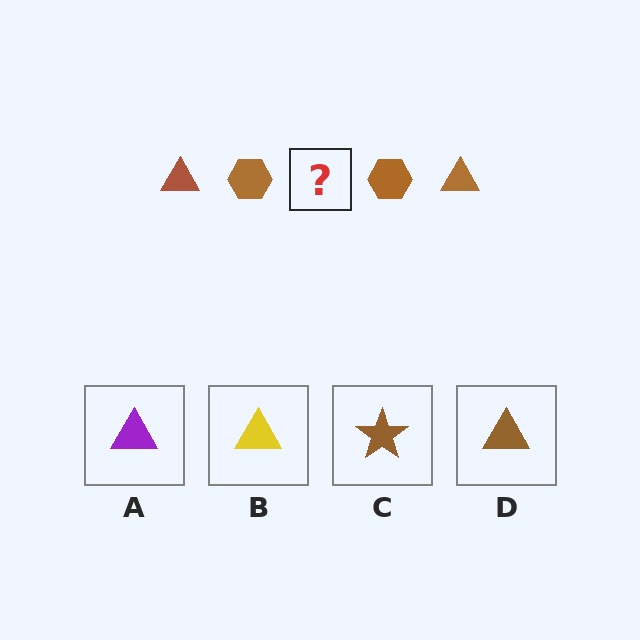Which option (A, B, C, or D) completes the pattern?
D.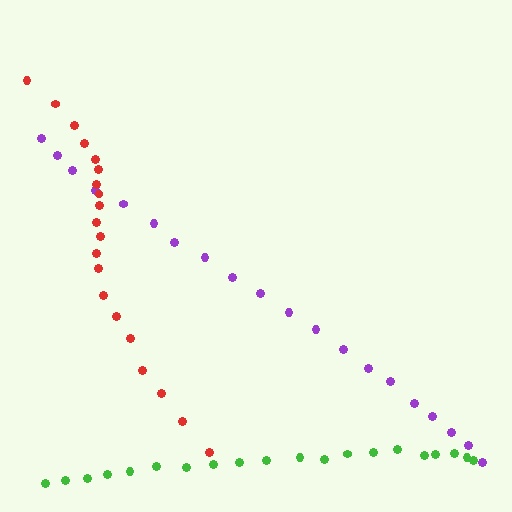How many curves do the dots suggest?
There are 3 distinct paths.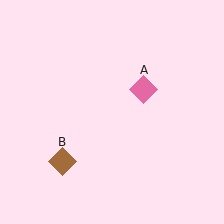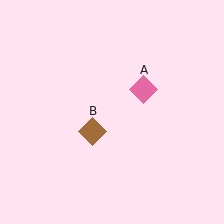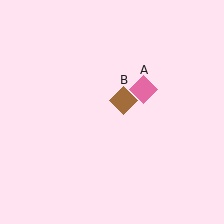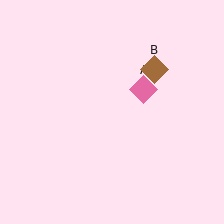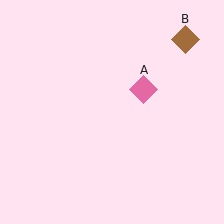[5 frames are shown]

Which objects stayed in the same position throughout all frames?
Pink diamond (object A) remained stationary.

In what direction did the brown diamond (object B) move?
The brown diamond (object B) moved up and to the right.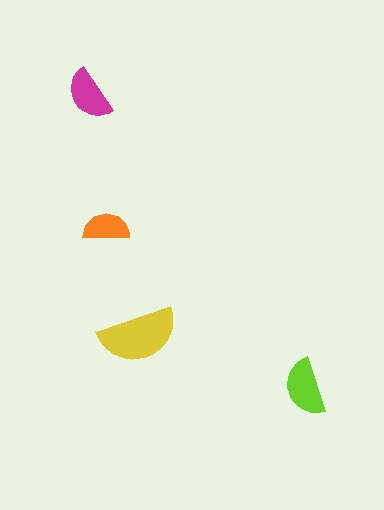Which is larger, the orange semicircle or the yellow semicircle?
The yellow one.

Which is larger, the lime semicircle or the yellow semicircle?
The yellow one.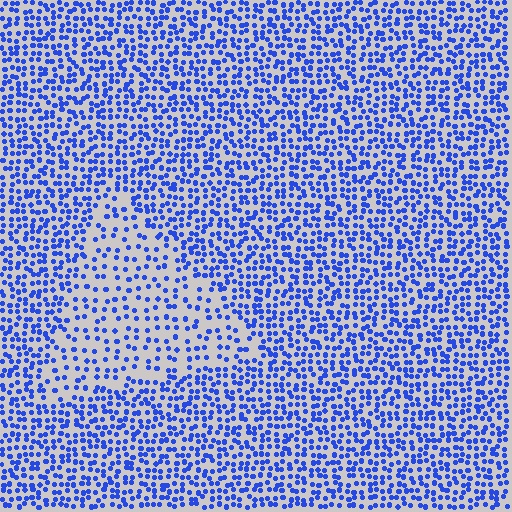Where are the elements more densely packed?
The elements are more densely packed outside the triangle boundary.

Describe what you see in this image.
The image contains small blue elements arranged at two different densities. A triangle-shaped region is visible where the elements are less densely packed than the surrounding area.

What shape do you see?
I see a triangle.